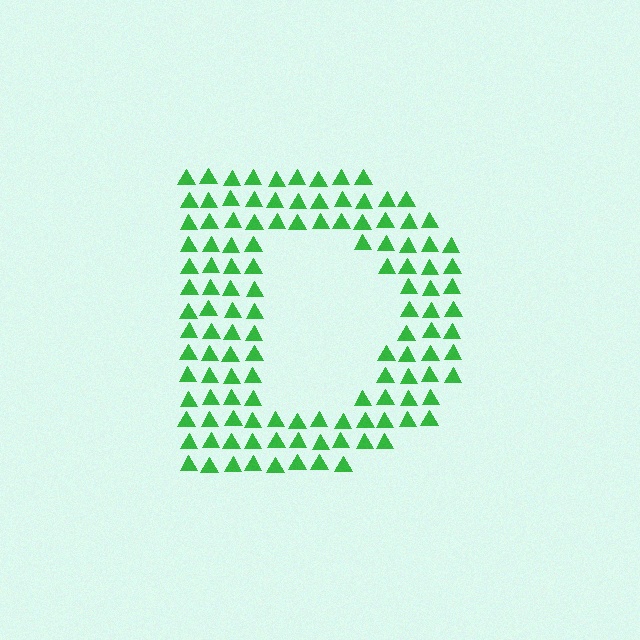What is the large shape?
The large shape is the letter D.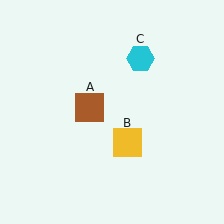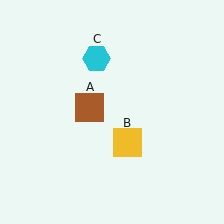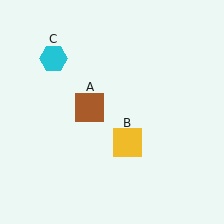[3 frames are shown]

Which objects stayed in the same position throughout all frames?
Brown square (object A) and yellow square (object B) remained stationary.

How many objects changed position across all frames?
1 object changed position: cyan hexagon (object C).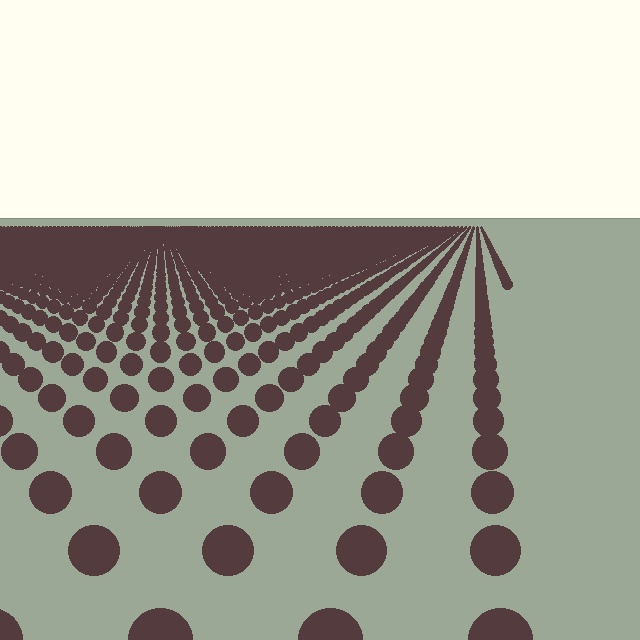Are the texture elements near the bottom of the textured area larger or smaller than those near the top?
Larger. Near the bottom, elements are closer to the viewer and appear at a bigger on-screen size.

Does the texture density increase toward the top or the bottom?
Density increases toward the top.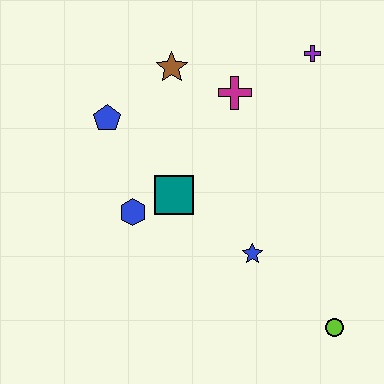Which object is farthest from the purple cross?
The lime circle is farthest from the purple cross.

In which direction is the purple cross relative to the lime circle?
The purple cross is above the lime circle.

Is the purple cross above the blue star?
Yes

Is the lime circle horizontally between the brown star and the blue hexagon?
No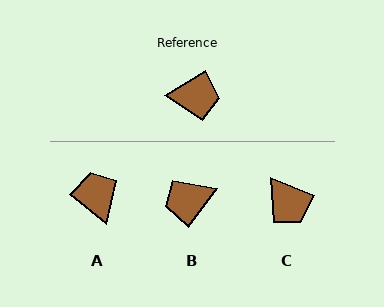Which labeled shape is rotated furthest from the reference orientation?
B, about 158 degrees away.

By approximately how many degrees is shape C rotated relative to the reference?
Approximately 53 degrees clockwise.